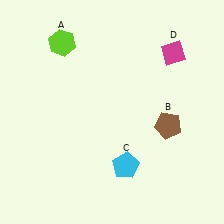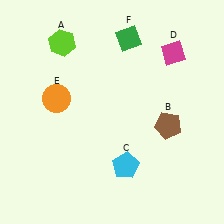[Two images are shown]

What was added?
An orange circle (E), a green diamond (F) were added in Image 2.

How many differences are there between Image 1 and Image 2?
There are 2 differences between the two images.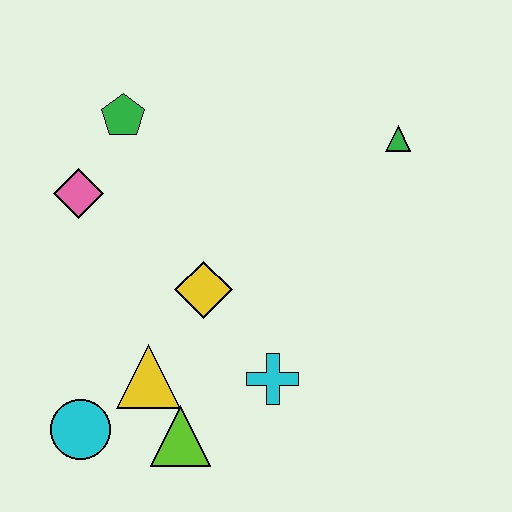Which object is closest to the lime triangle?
The yellow triangle is closest to the lime triangle.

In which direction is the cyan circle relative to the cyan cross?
The cyan circle is to the left of the cyan cross.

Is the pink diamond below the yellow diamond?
No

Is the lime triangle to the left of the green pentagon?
No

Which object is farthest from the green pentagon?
The lime triangle is farthest from the green pentagon.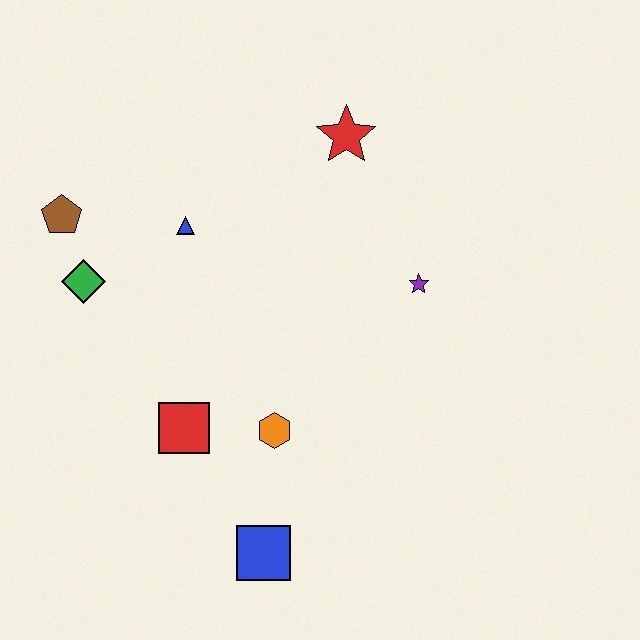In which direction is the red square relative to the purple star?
The red square is to the left of the purple star.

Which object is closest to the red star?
The purple star is closest to the red star.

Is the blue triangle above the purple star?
Yes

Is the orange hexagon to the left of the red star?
Yes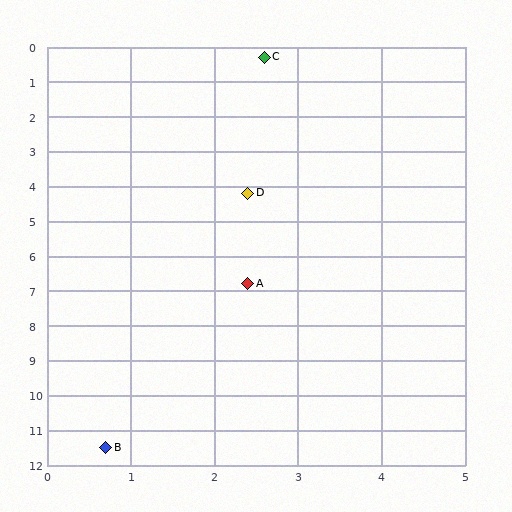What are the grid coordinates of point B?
Point B is at approximately (0.7, 11.5).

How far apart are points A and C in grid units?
Points A and C are about 6.5 grid units apart.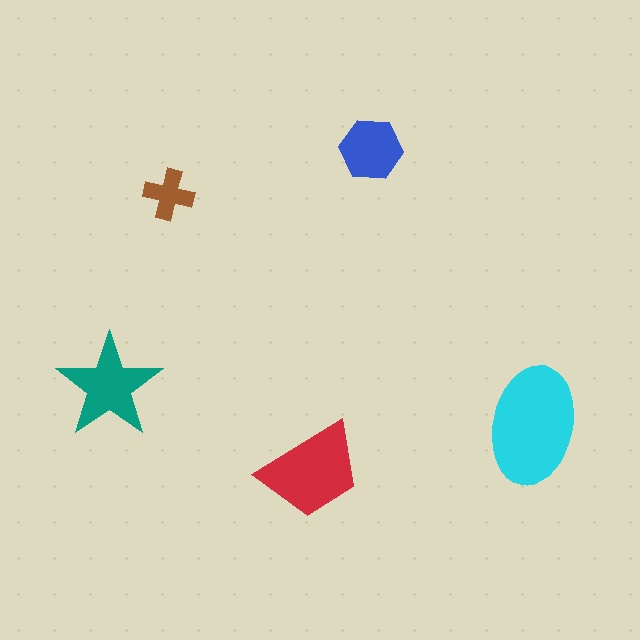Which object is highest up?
The blue hexagon is topmost.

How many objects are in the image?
There are 5 objects in the image.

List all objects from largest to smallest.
The cyan ellipse, the red trapezoid, the teal star, the blue hexagon, the brown cross.